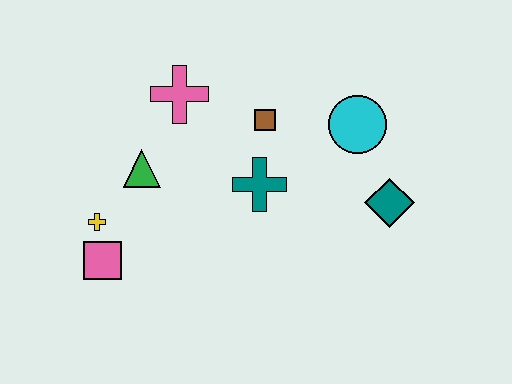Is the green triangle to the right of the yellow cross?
Yes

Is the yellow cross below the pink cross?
Yes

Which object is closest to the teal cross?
The brown square is closest to the teal cross.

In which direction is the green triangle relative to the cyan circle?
The green triangle is to the left of the cyan circle.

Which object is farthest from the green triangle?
The teal diamond is farthest from the green triangle.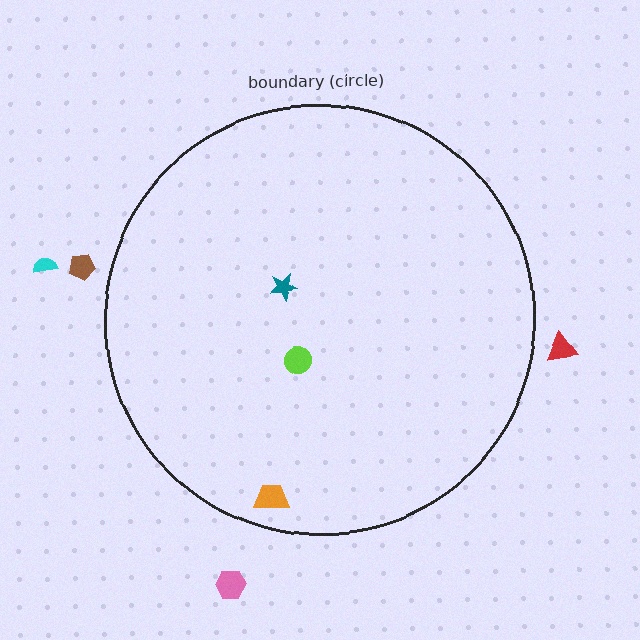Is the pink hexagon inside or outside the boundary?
Outside.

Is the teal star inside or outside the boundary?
Inside.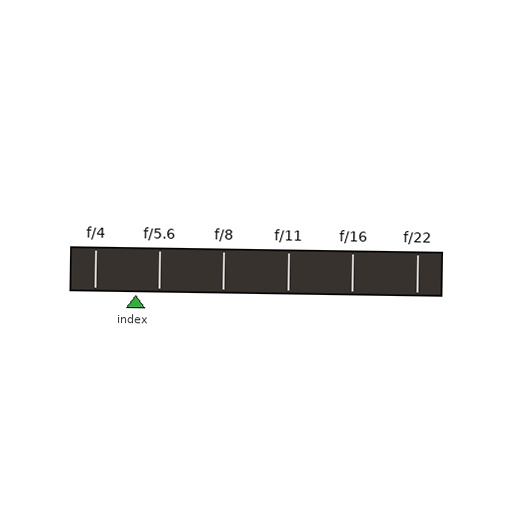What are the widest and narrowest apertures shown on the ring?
The widest aperture shown is f/4 and the narrowest is f/22.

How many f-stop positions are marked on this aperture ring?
There are 6 f-stop positions marked.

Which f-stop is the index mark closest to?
The index mark is closest to f/5.6.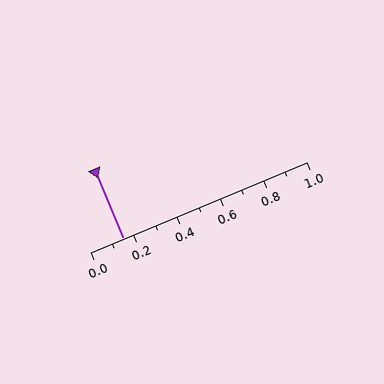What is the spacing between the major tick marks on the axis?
The major ticks are spaced 0.2 apart.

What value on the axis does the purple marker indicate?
The marker indicates approximately 0.15.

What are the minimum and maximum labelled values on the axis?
The axis runs from 0.0 to 1.0.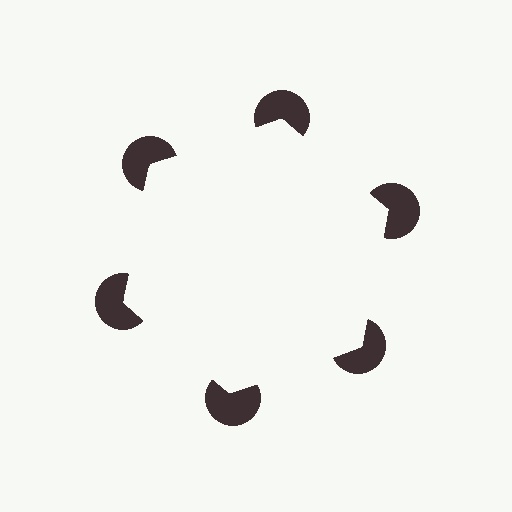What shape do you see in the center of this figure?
An illusory hexagon — its edges are inferred from the aligned wedge cuts in the pac-man discs, not physically drawn.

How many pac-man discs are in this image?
There are 6 — one at each vertex of the illusory hexagon.